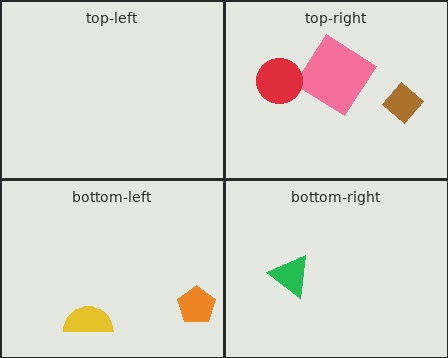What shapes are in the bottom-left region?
The orange pentagon, the yellow semicircle.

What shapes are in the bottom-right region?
The green triangle.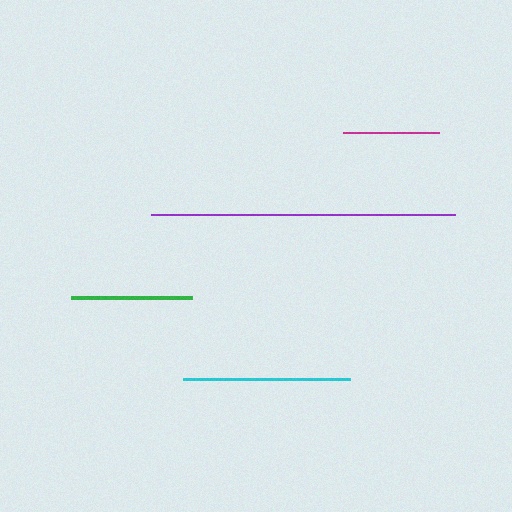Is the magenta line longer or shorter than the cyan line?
The cyan line is longer than the magenta line.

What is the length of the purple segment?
The purple segment is approximately 304 pixels long.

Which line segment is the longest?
The purple line is the longest at approximately 304 pixels.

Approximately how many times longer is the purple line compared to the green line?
The purple line is approximately 2.5 times the length of the green line.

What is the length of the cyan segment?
The cyan segment is approximately 167 pixels long.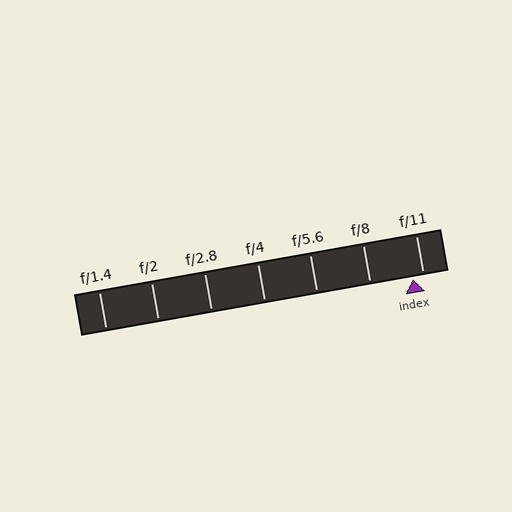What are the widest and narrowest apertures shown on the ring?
The widest aperture shown is f/1.4 and the narrowest is f/11.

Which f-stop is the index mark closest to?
The index mark is closest to f/11.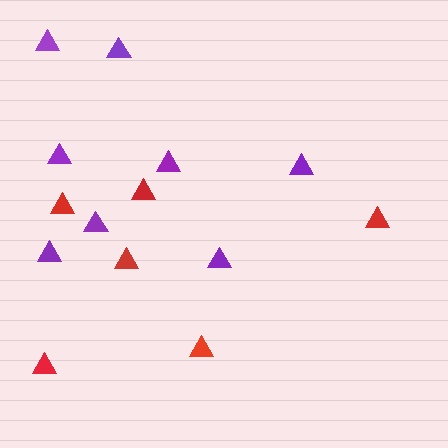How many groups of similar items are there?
There are 2 groups: one group of purple triangles (8) and one group of red triangles (6).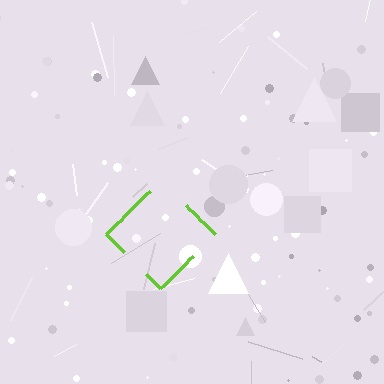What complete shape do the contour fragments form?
The contour fragments form a diamond.